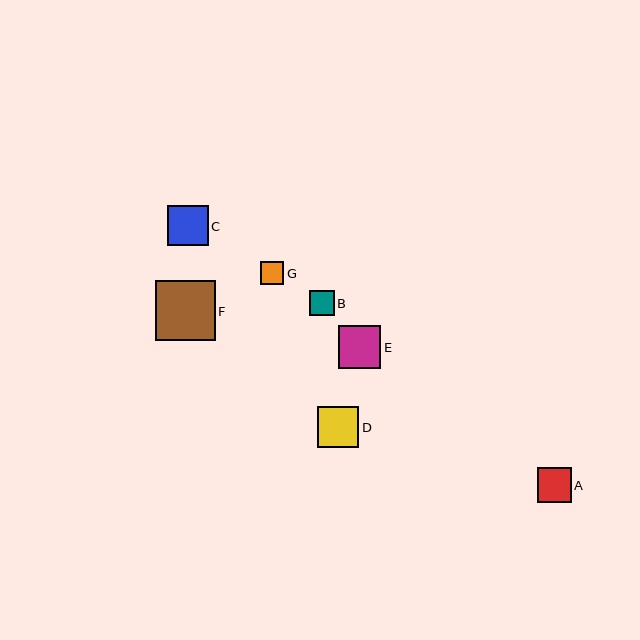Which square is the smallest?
Square G is the smallest with a size of approximately 23 pixels.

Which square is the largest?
Square F is the largest with a size of approximately 60 pixels.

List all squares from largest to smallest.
From largest to smallest: F, E, D, C, A, B, G.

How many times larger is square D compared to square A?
Square D is approximately 1.2 times the size of square A.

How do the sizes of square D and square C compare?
Square D and square C are approximately the same size.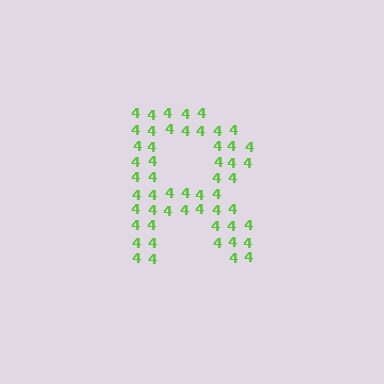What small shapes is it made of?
It is made of small digit 4's.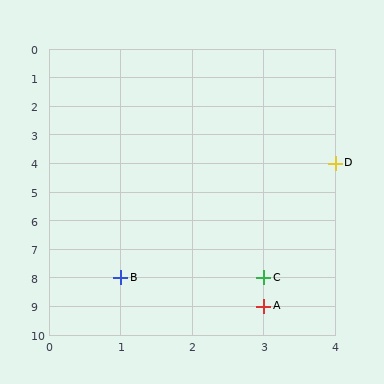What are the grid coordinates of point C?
Point C is at grid coordinates (3, 8).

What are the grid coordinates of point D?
Point D is at grid coordinates (4, 4).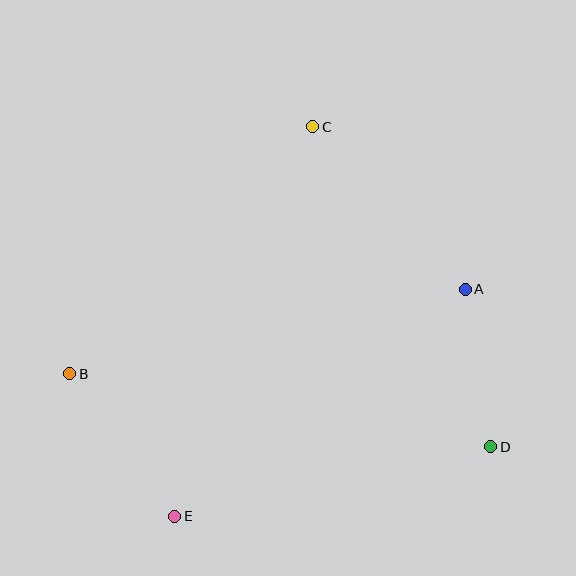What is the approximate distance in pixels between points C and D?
The distance between C and D is approximately 366 pixels.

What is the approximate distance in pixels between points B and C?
The distance between B and C is approximately 347 pixels.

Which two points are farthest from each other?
Points B and D are farthest from each other.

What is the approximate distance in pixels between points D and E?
The distance between D and E is approximately 323 pixels.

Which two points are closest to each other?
Points A and D are closest to each other.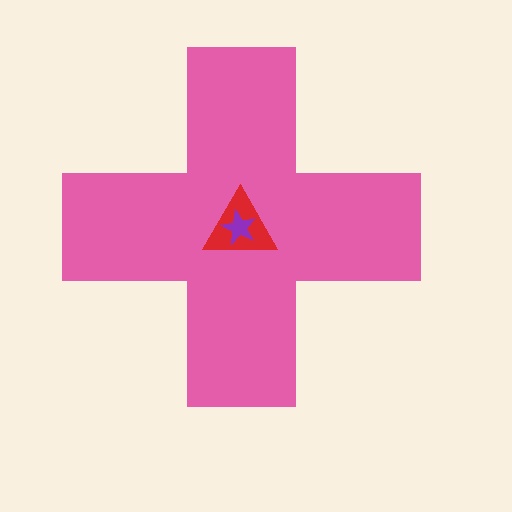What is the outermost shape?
The pink cross.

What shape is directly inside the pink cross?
The red triangle.